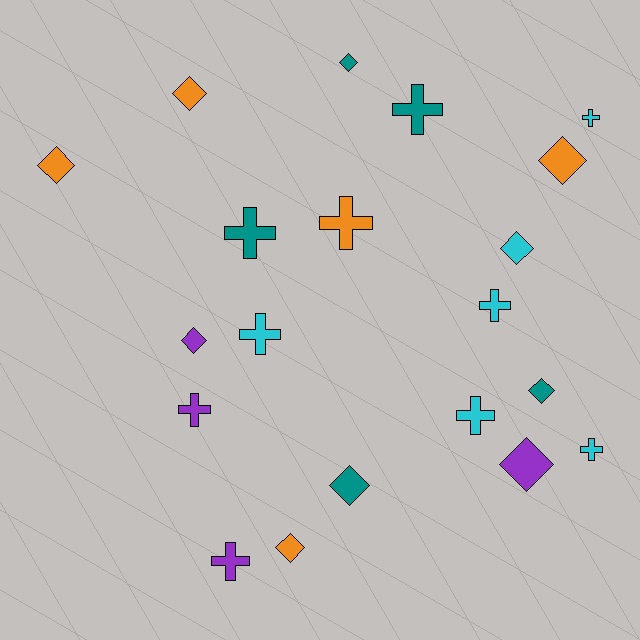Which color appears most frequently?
Cyan, with 6 objects.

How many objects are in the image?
There are 20 objects.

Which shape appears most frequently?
Diamond, with 10 objects.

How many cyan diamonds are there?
There is 1 cyan diamond.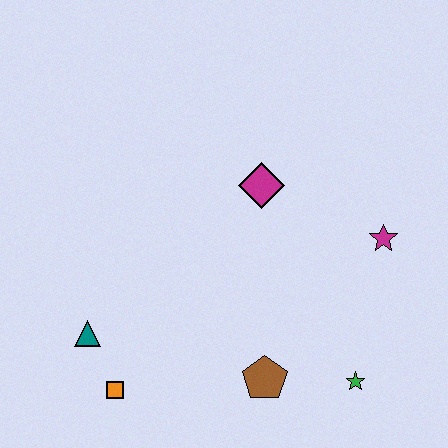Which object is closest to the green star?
The brown pentagon is closest to the green star.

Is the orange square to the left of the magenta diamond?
Yes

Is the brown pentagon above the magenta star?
No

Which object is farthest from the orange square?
The magenta star is farthest from the orange square.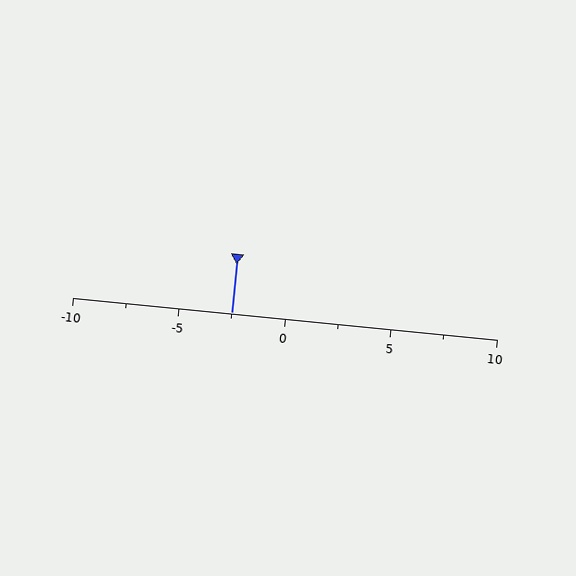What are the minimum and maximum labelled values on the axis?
The axis runs from -10 to 10.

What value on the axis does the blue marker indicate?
The marker indicates approximately -2.5.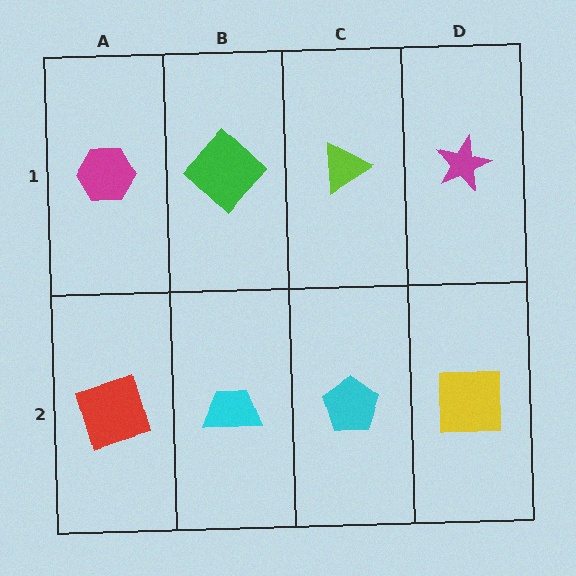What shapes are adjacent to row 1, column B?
A cyan trapezoid (row 2, column B), a magenta hexagon (row 1, column A), a lime triangle (row 1, column C).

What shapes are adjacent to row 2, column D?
A magenta star (row 1, column D), a cyan pentagon (row 2, column C).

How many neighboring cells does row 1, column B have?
3.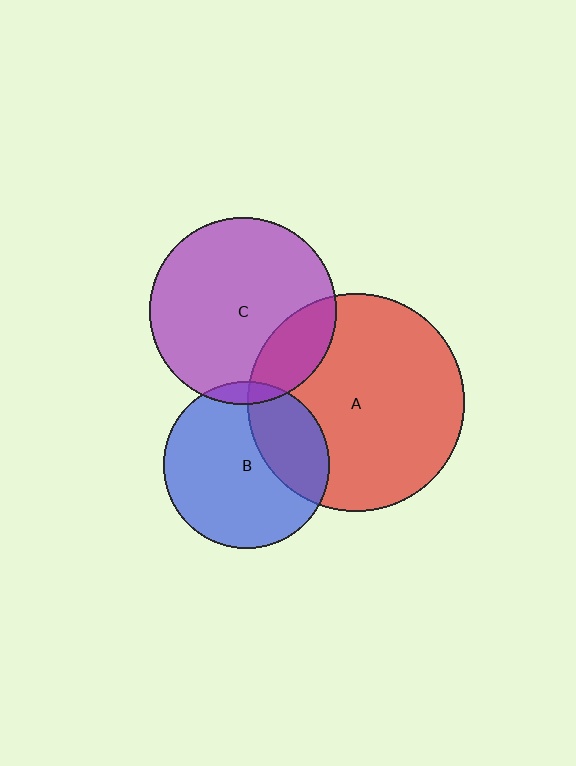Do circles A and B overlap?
Yes.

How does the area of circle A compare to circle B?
Approximately 1.7 times.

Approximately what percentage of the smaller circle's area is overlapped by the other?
Approximately 30%.